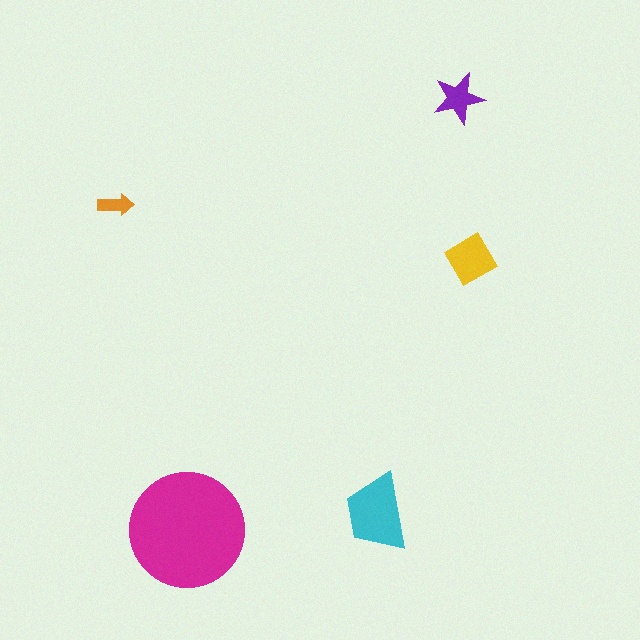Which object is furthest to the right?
The yellow diamond is rightmost.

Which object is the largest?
The magenta circle.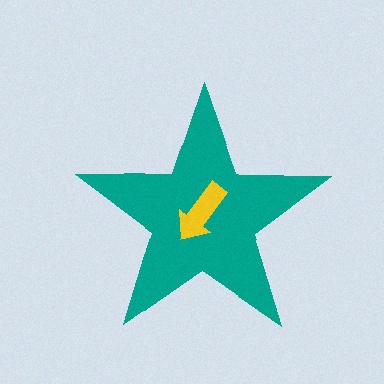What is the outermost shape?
The teal star.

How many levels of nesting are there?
2.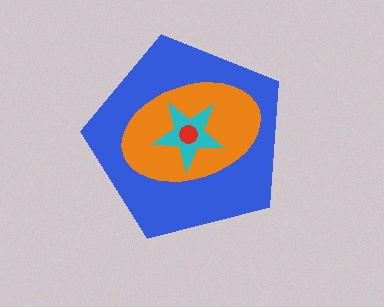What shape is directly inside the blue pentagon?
The orange ellipse.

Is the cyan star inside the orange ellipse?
Yes.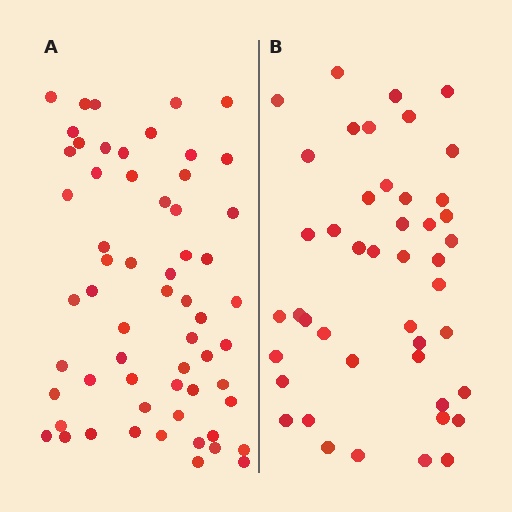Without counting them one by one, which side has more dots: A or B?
Region A (the left region) has more dots.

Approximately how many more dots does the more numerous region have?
Region A has approximately 15 more dots than region B.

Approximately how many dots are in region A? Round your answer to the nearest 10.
About 60 dots.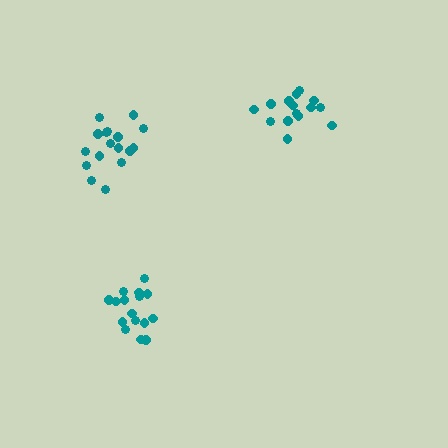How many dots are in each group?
Group 1: 17 dots, Group 2: 15 dots, Group 3: 16 dots (48 total).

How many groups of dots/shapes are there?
There are 3 groups.